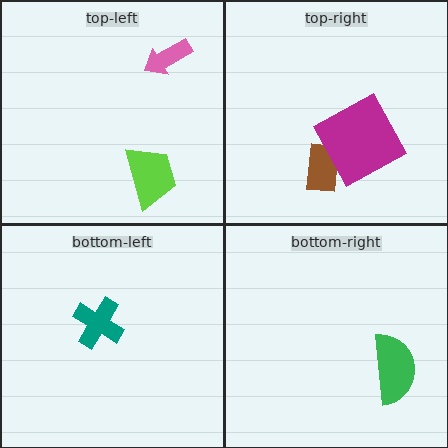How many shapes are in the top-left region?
2.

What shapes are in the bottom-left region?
The teal cross.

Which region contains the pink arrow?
The top-left region.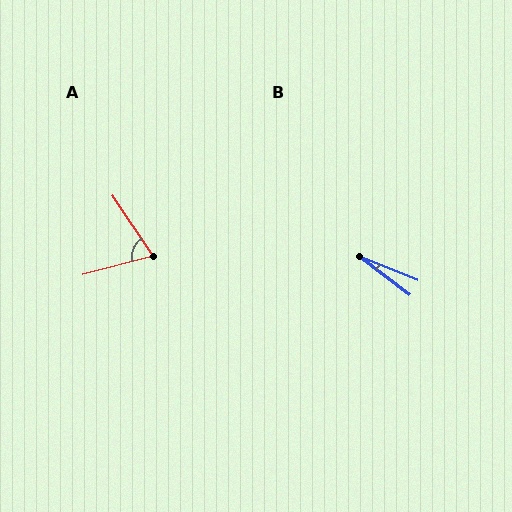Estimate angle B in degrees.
Approximately 15 degrees.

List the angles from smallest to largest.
B (15°), A (71°).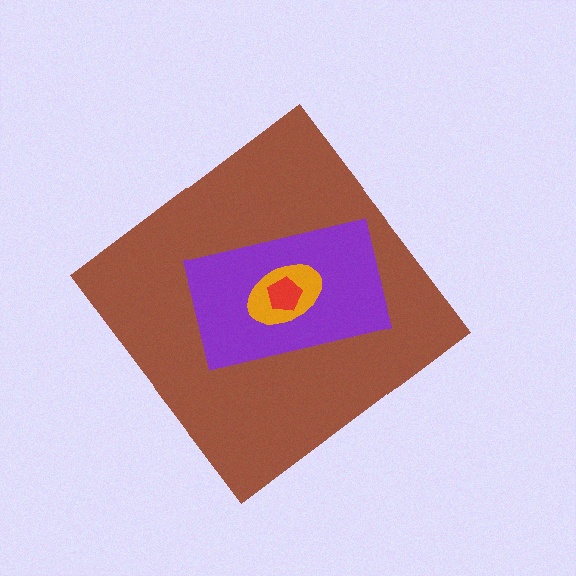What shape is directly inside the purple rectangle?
The orange ellipse.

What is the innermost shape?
The red pentagon.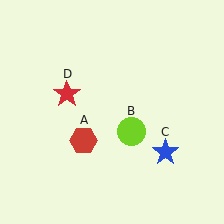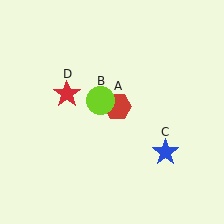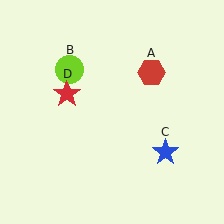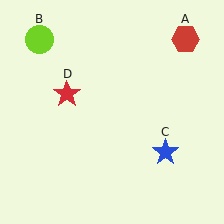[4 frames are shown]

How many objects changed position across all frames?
2 objects changed position: red hexagon (object A), lime circle (object B).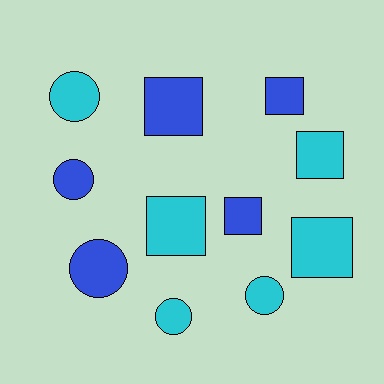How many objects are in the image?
There are 11 objects.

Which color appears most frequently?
Cyan, with 6 objects.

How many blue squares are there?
There are 3 blue squares.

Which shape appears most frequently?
Square, with 6 objects.